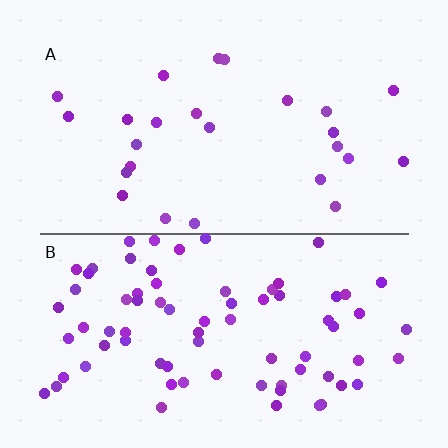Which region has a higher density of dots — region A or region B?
B (the bottom).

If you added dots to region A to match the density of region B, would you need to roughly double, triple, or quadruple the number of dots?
Approximately triple.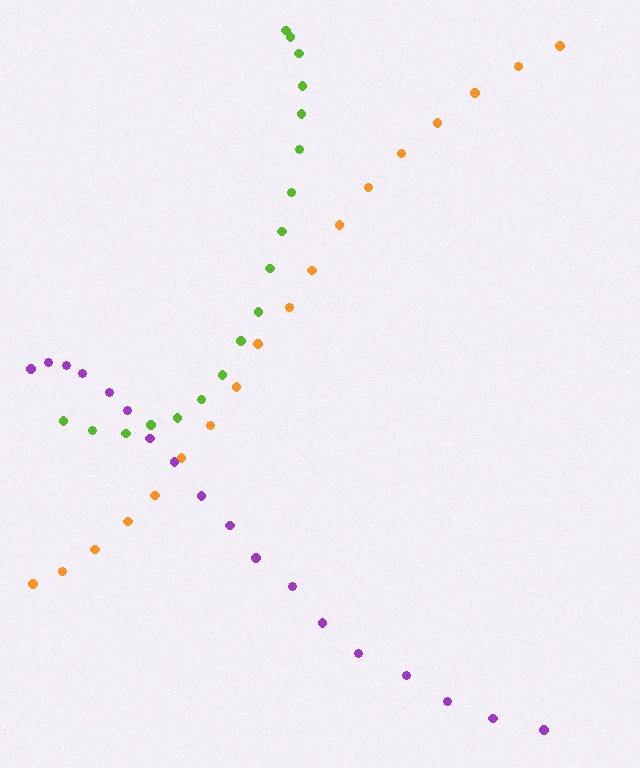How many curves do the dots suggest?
There are 3 distinct paths.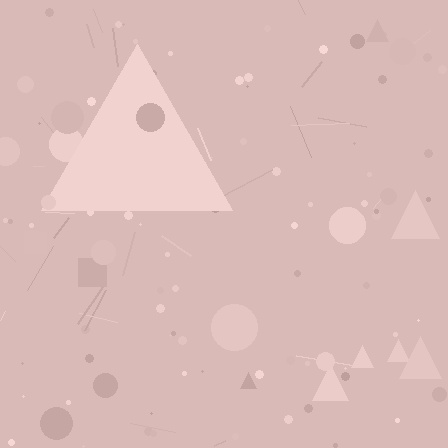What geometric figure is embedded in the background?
A triangle is embedded in the background.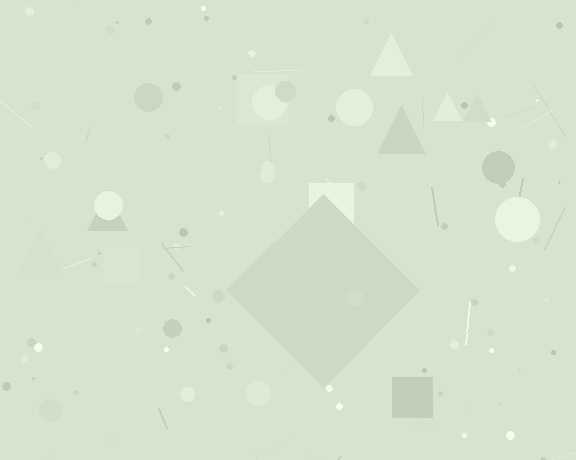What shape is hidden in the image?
A diamond is hidden in the image.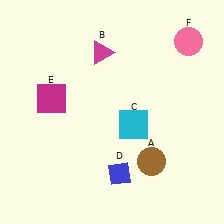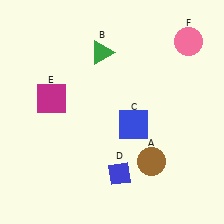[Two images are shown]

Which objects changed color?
B changed from magenta to green. C changed from cyan to blue.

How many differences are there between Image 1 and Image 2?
There are 2 differences between the two images.